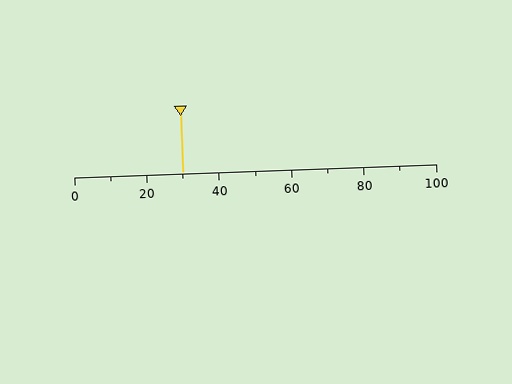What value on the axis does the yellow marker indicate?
The marker indicates approximately 30.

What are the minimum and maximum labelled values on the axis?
The axis runs from 0 to 100.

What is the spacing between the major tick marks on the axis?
The major ticks are spaced 20 apart.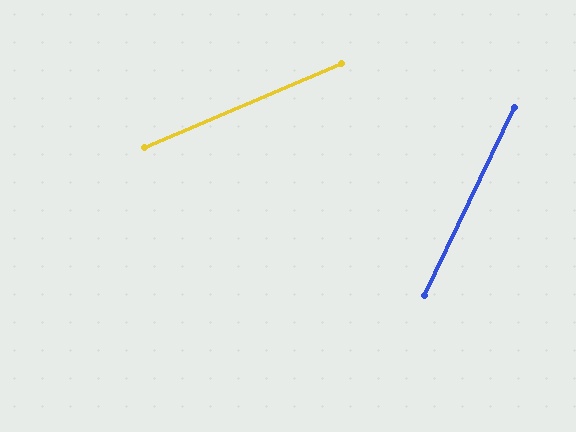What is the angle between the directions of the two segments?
Approximately 41 degrees.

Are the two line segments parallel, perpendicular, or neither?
Neither parallel nor perpendicular — they differ by about 41°.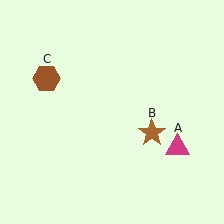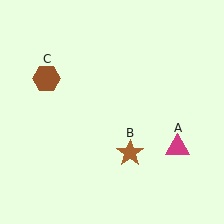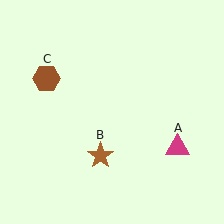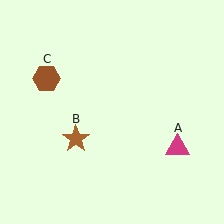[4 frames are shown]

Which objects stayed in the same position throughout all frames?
Magenta triangle (object A) and brown hexagon (object C) remained stationary.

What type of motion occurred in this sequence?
The brown star (object B) rotated clockwise around the center of the scene.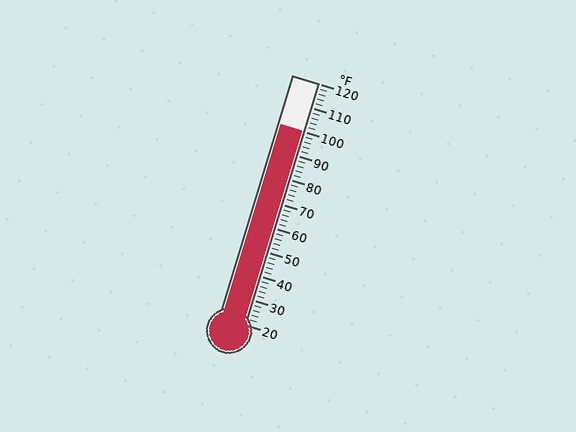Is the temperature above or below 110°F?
The temperature is below 110°F.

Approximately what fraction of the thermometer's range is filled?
The thermometer is filled to approximately 80% of its range.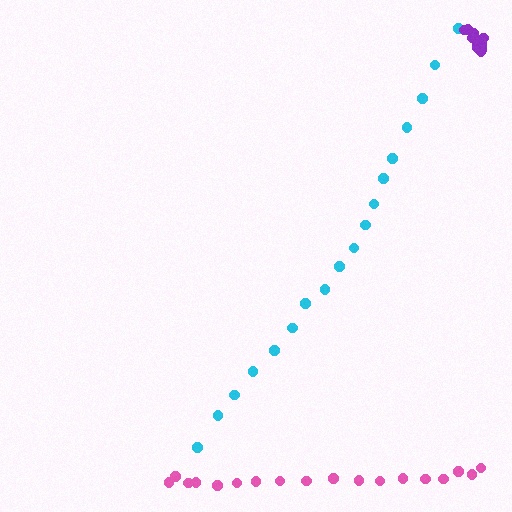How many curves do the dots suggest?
There are 3 distinct paths.